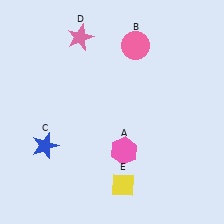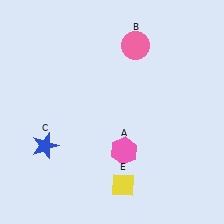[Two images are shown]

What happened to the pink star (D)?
The pink star (D) was removed in Image 2. It was in the top-left area of Image 1.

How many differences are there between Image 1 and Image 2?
There is 1 difference between the two images.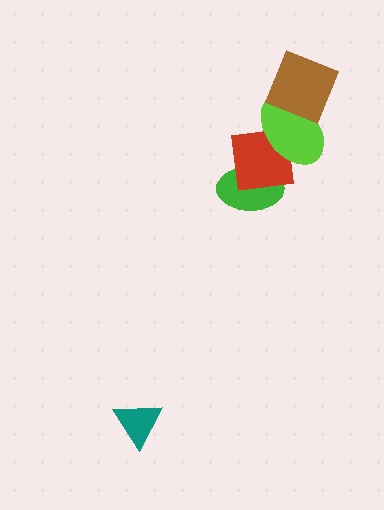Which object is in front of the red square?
The lime ellipse is in front of the red square.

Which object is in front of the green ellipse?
The red square is in front of the green ellipse.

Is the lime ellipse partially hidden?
Yes, it is partially covered by another shape.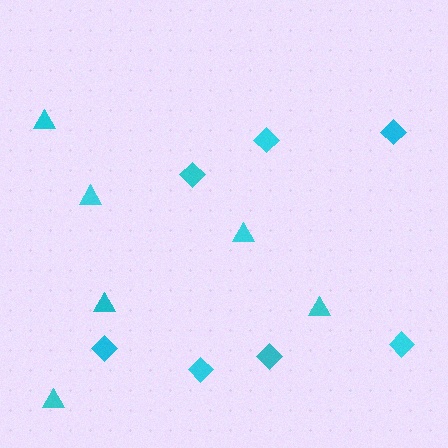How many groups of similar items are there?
There are 2 groups: one group of triangles (6) and one group of diamonds (7).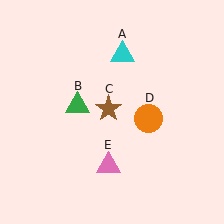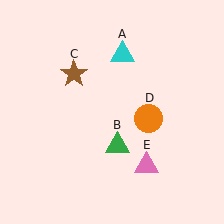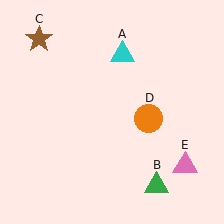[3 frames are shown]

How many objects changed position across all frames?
3 objects changed position: green triangle (object B), brown star (object C), pink triangle (object E).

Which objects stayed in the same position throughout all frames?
Cyan triangle (object A) and orange circle (object D) remained stationary.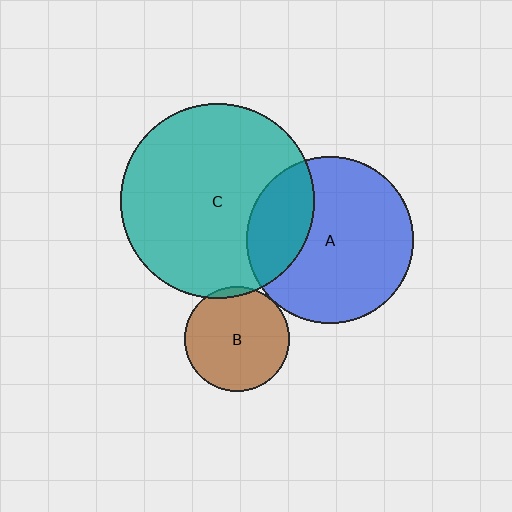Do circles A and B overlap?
Yes.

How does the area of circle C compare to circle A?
Approximately 1.3 times.